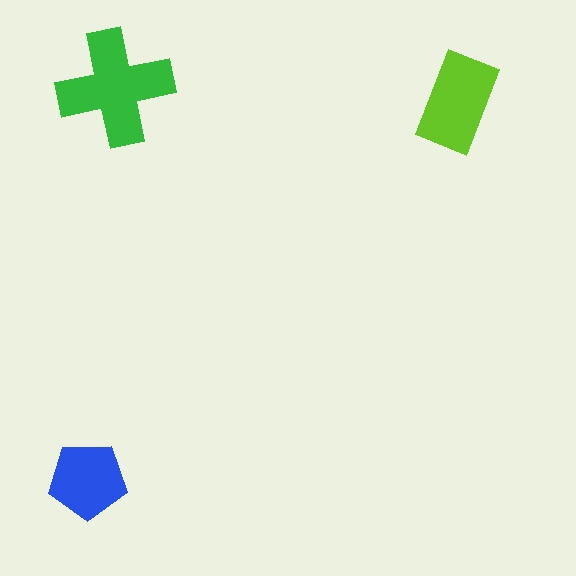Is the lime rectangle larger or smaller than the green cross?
Smaller.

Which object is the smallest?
The blue pentagon.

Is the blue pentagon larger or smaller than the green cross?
Smaller.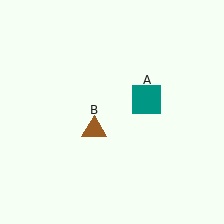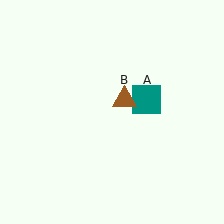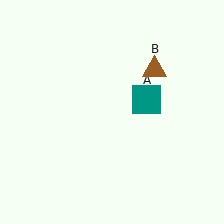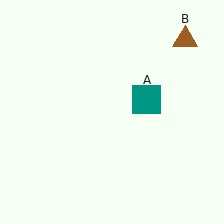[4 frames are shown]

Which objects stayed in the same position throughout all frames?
Teal square (object A) remained stationary.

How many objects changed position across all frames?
1 object changed position: brown triangle (object B).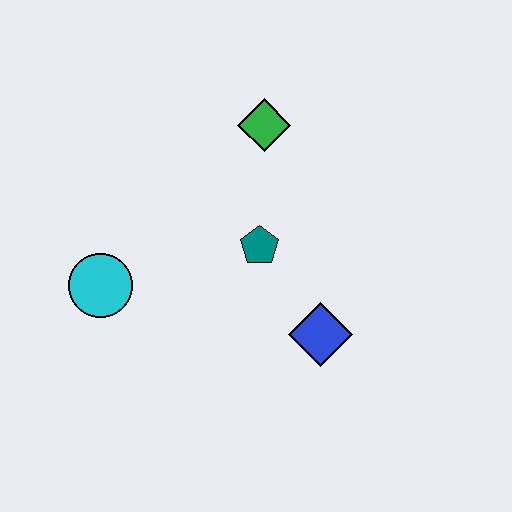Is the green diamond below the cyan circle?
No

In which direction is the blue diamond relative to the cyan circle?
The blue diamond is to the right of the cyan circle.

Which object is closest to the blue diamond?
The teal pentagon is closest to the blue diamond.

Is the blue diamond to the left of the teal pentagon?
No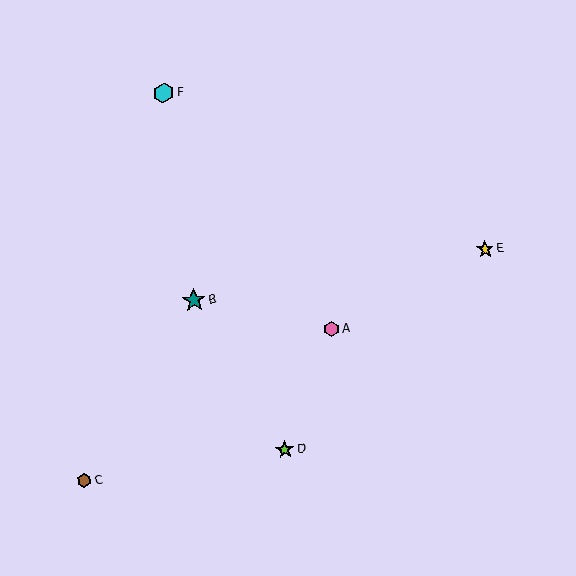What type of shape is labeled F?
Shape F is a cyan hexagon.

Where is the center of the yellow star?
The center of the yellow star is at (485, 249).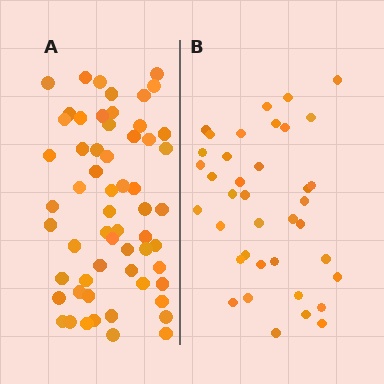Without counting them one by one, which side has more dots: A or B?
Region A (the left region) has more dots.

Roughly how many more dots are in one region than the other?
Region A has approximately 20 more dots than region B.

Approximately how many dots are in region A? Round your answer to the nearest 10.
About 60 dots. (The exact count is 59, which rounds to 60.)